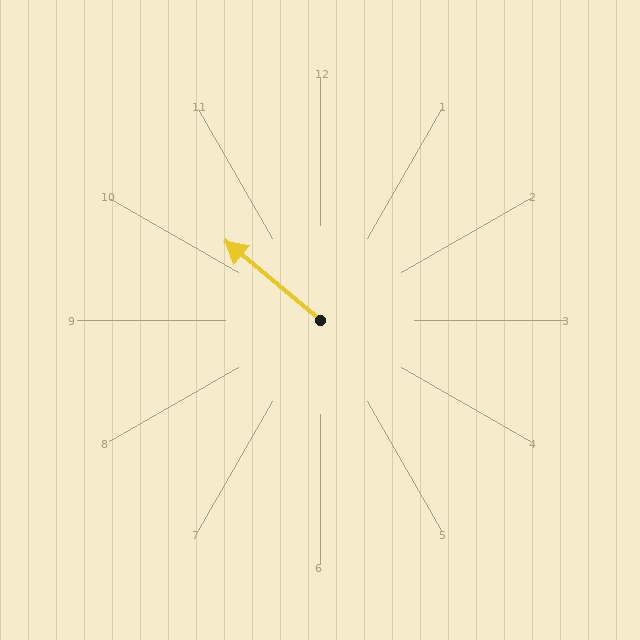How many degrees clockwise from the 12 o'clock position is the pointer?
Approximately 310 degrees.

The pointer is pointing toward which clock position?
Roughly 10 o'clock.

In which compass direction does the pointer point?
Northwest.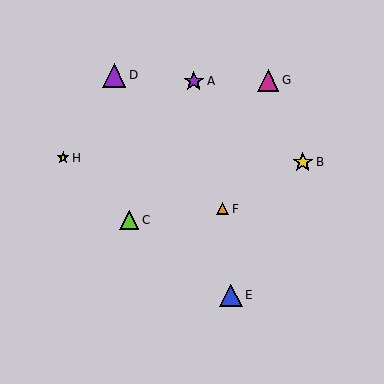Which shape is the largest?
The purple triangle (labeled D) is the largest.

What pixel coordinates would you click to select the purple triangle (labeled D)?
Click at (114, 75) to select the purple triangle D.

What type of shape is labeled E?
Shape E is a blue triangle.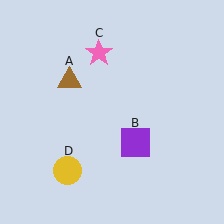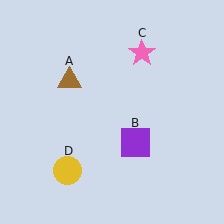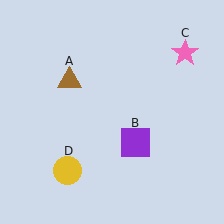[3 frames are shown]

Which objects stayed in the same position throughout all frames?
Brown triangle (object A) and purple square (object B) and yellow circle (object D) remained stationary.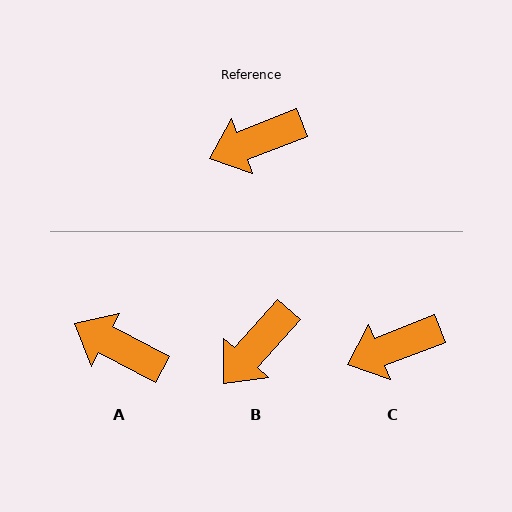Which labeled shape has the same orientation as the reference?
C.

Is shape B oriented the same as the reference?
No, it is off by about 27 degrees.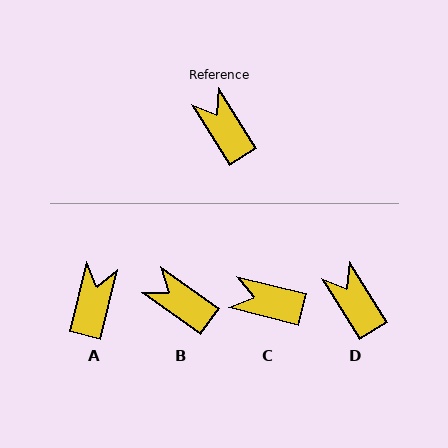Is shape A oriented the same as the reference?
No, it is off by about 46 degrees.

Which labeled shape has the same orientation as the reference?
D.